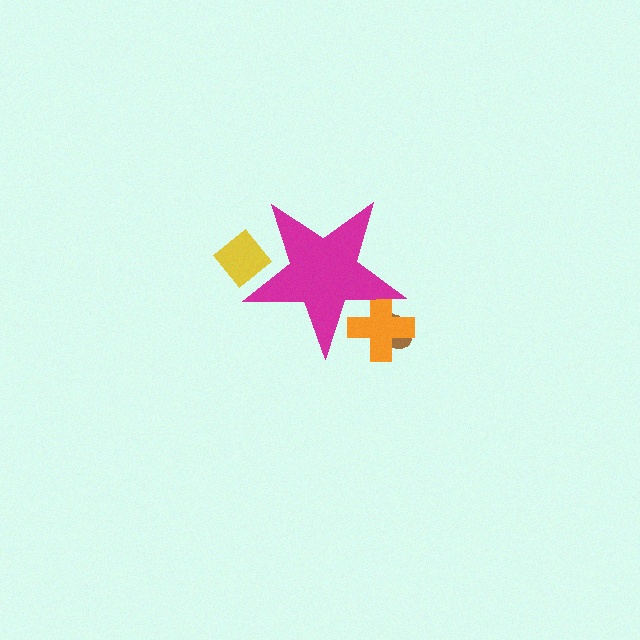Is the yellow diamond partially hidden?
Yes, the yellow diamond is partially hidden behind the magenta star.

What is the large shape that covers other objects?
A magenta star.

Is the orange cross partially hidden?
Yes, the orange cross is partially hidden behind the magenta star.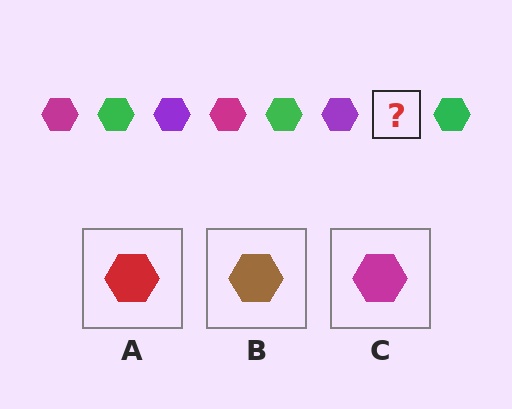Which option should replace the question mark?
Option C.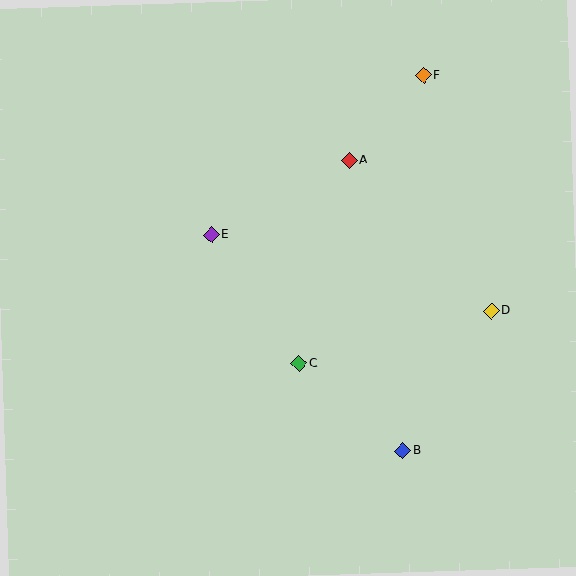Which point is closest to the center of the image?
Point C at (299, 363) is closest to the center.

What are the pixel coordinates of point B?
Point B is at (403, 451).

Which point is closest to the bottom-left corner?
Point C is closest to the bottom-left corner.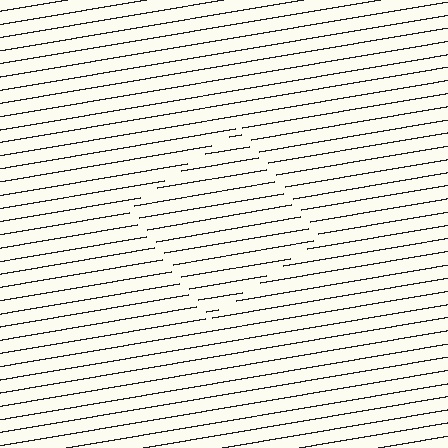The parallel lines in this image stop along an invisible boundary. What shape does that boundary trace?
An illusory square. The interior of the shape contains the same grating, shifted by half a period — the contour is defined by the phase discontinuity where line-ends from the inner and outer gratings abut.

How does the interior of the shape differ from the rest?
The interior of the shape contains the same grating, shifted by half a period — the contour is defined by the phase discontinuity where line-ends from the inner and outer gratings abut.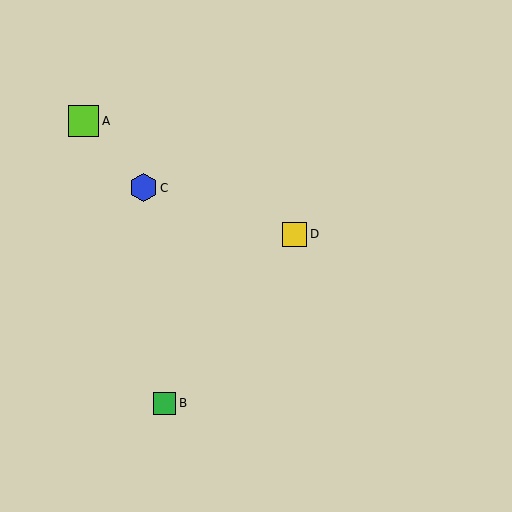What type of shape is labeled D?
Shape D is a yellow square.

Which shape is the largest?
The lime square (labeled A) is the largest.